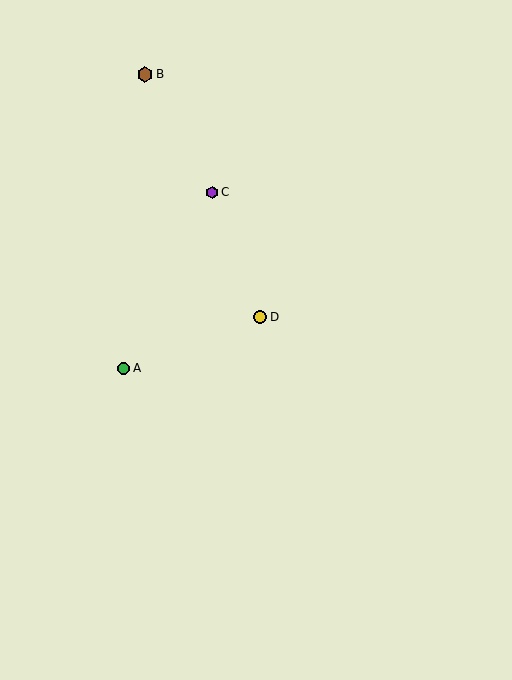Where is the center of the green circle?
The center of the green circle is at (124, 368).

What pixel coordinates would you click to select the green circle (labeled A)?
Click at (124, 368) to select the green circle A.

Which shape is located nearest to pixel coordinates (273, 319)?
The yellow circle (labeled D) at (260, 317) is nearest to that location.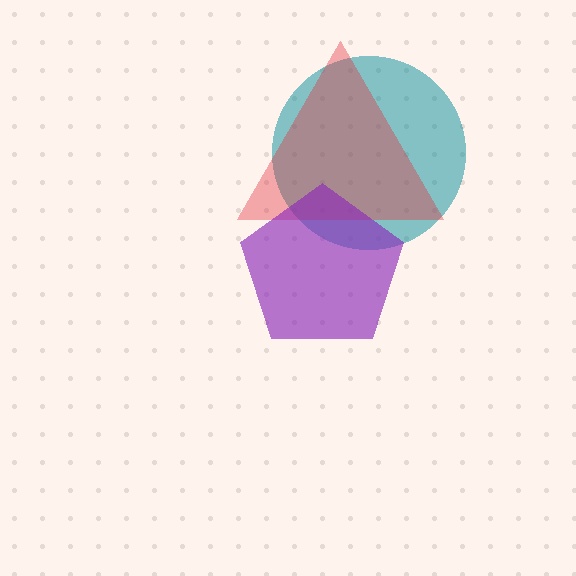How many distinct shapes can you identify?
There are 3 distinct shapes: a teal circle, a red triangle, a purple pentagon.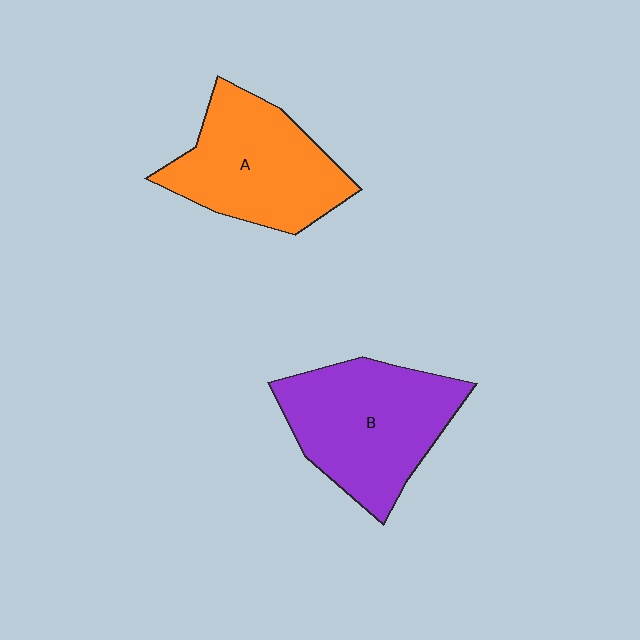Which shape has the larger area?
Shape B (purple).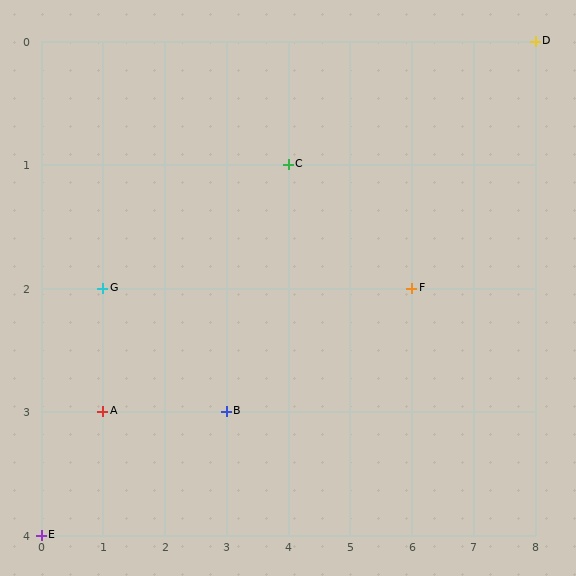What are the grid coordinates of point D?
Point D is at grid coordinates (8, 0).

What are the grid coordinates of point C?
Point C is at grid coordinates (4, 1).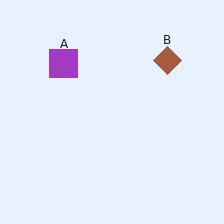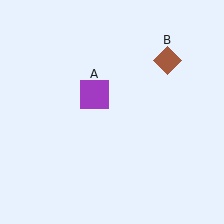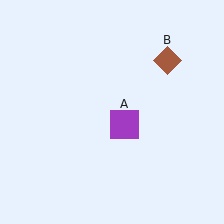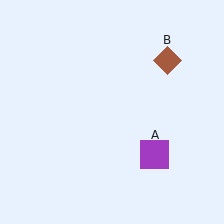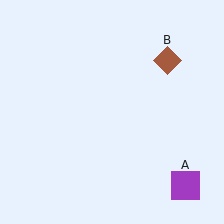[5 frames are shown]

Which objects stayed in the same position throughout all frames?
Brown diamond (object B) remained stationary.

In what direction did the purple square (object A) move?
The purple square (object A) moved down and to the right.